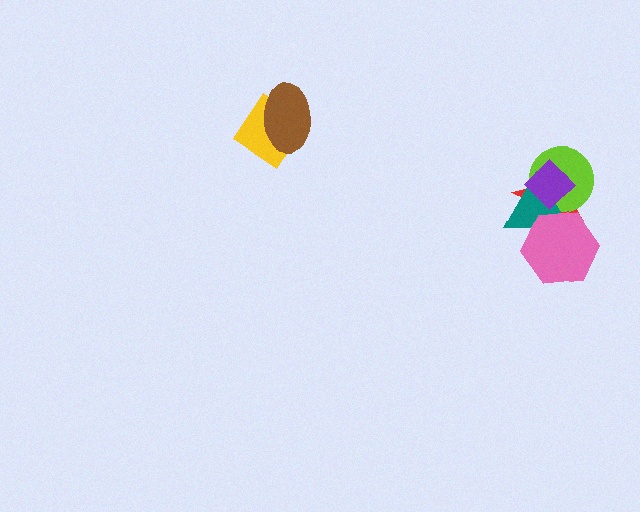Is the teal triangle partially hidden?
Yes, it is partially covered by another shape.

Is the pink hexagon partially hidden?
No, no other shape covers it.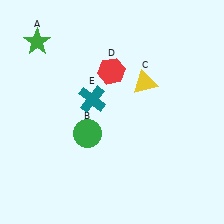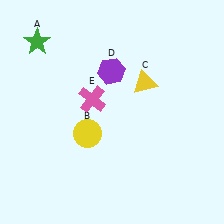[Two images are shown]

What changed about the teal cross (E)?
In Image 1, E is teal. In Image 2, it changed to pink.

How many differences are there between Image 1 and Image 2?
There are 3 differences between the two images.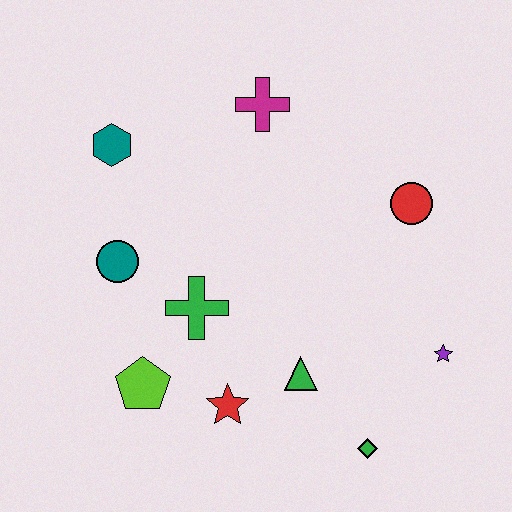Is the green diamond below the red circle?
Yes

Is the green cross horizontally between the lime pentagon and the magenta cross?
Yes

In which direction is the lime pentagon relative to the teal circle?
The lime pentagon is below the teal circle.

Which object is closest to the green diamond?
The green triangle is closest to the green diamond.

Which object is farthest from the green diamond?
The teal hexagon is farthest from the green diamond.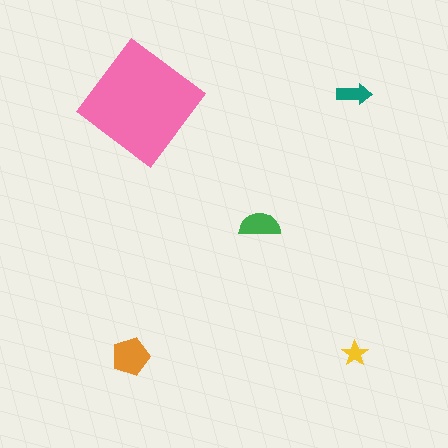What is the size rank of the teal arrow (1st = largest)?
4th.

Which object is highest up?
The teal arrow is topmost.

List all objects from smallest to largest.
The yellow star, the teal arrow, the green semicircle, the orange pentagon, the pink diamond.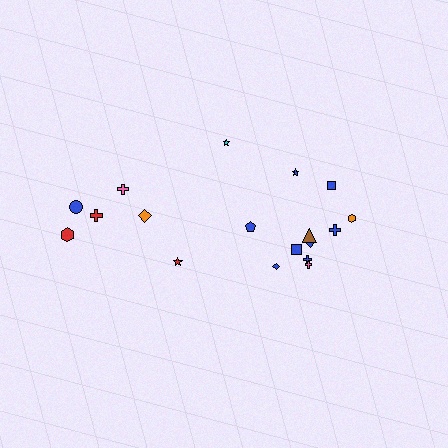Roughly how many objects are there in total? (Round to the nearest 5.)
Roughly 20 objects in total.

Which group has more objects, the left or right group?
The right group.